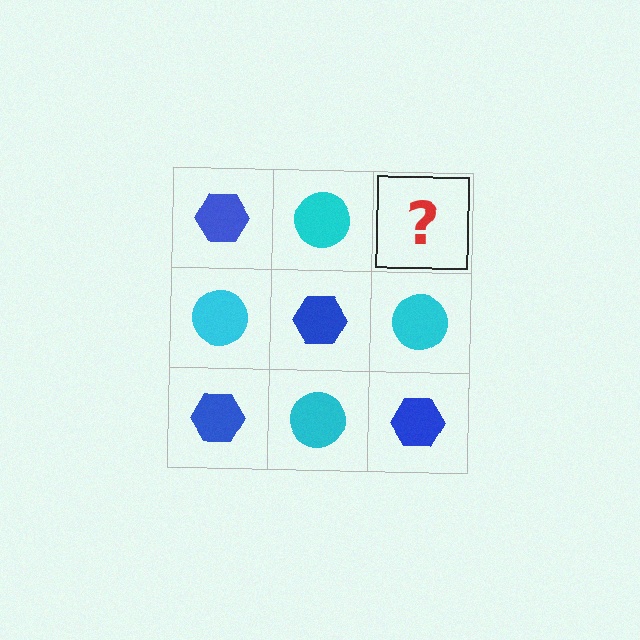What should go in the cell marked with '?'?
The missing cell should contain a blue hexagon.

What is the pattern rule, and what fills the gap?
The rule is that it alternates blue hexagon and cyan circle in a checkerboard pattern. The gap should be filled with a blue hexagon.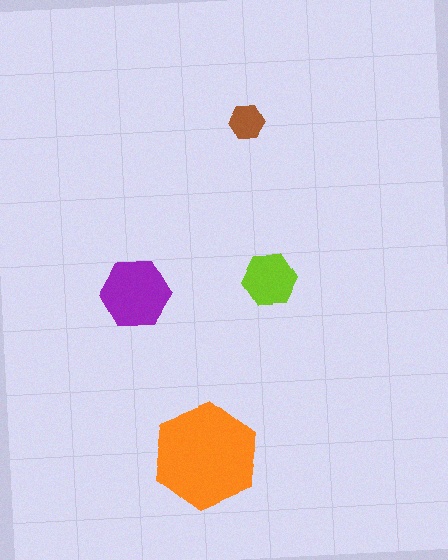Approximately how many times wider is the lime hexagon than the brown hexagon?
About 1.5 times wider.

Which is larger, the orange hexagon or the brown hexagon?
The orange one.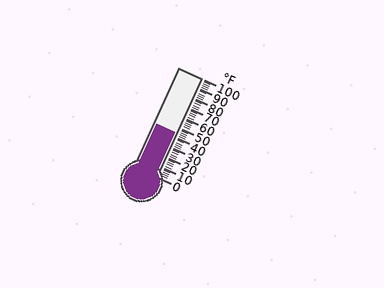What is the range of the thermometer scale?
The thermometer scale ranges from 0°F to 100°F.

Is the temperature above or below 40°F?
The temperature is above 40°F.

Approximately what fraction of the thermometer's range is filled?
The thermometer is filled to approximately 45% of its range.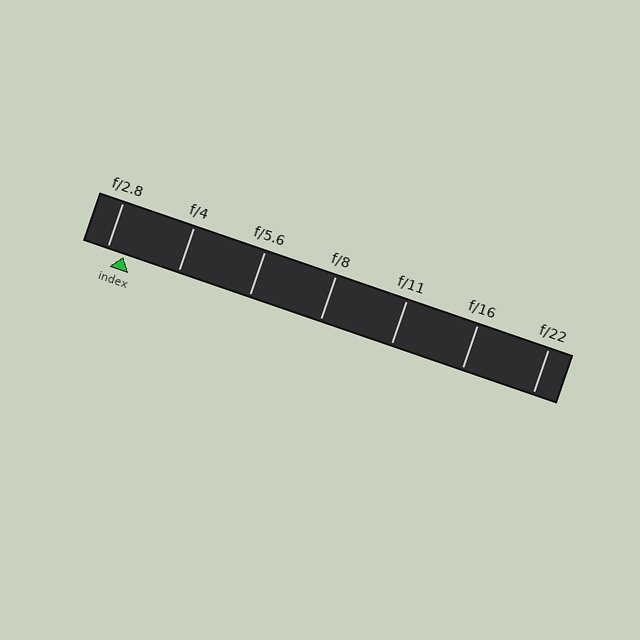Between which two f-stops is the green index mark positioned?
The index mark is between f/2.8 and f/4.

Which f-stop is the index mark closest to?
The index mark is closest to f/2.8.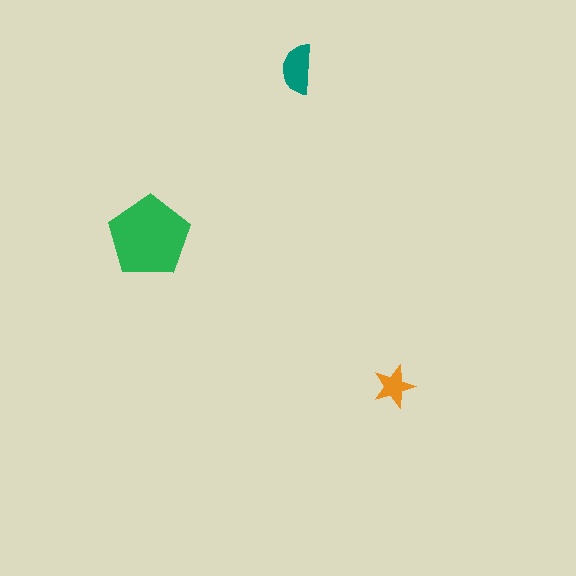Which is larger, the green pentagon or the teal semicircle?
The green pentagon.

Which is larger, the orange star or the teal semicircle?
The teal semicircle.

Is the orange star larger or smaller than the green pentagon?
Smaller.